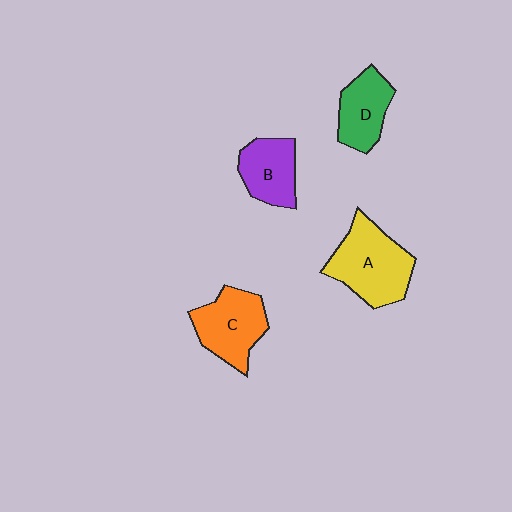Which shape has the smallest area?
Shape D (green).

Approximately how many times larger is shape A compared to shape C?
Approximately 1.2 times.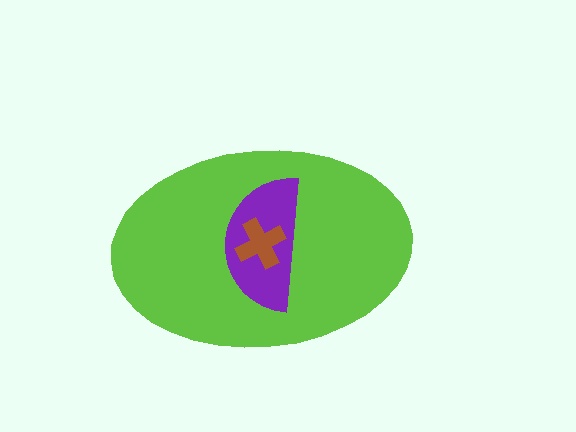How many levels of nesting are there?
3.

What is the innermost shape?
The brown cross.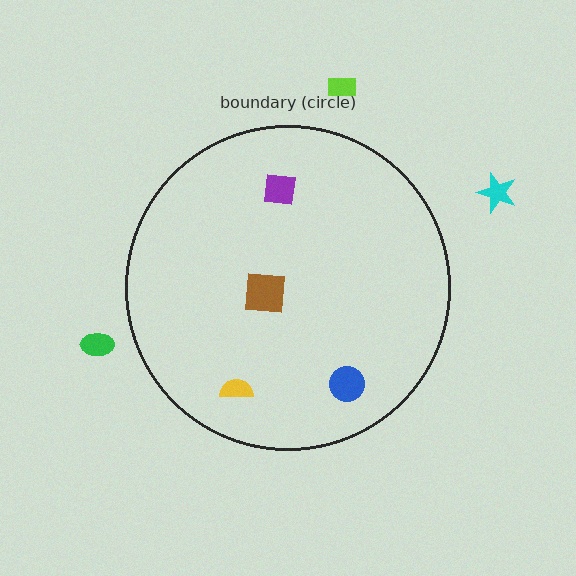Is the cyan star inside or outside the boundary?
Outside.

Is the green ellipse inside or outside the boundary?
Outside.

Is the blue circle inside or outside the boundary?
Inside.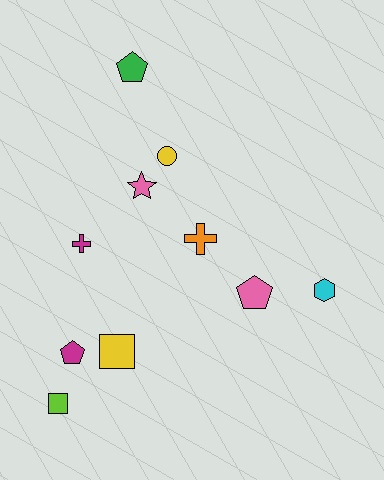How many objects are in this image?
There are 10 objects.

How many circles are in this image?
There is 1 circle.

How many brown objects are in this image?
There are no brown objects.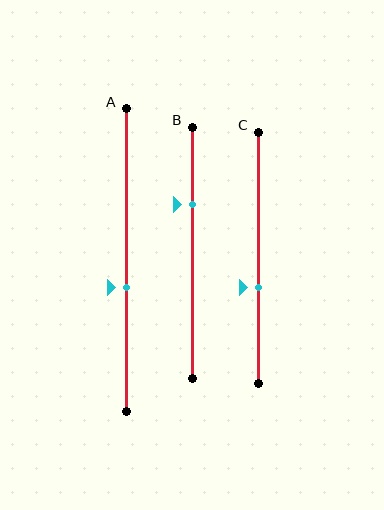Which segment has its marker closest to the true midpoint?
Segment A has its marker closest to the true midpoint.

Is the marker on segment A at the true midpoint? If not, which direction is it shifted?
No, the marker on segment A is shifted downward by about 9% of the segment length.